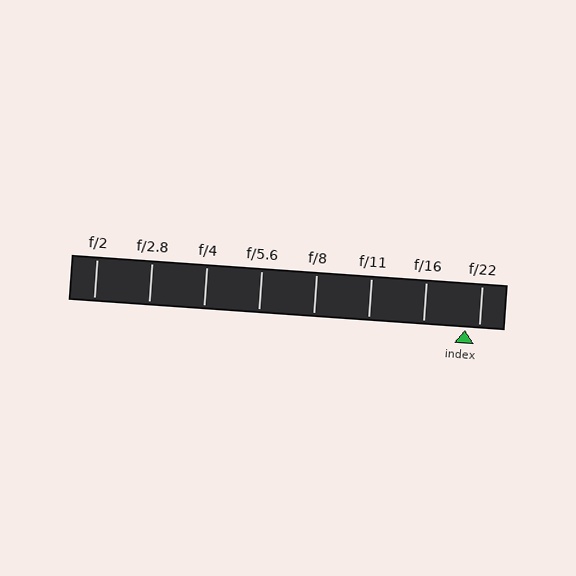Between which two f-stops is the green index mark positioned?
The index mark is between f/16 and f/22.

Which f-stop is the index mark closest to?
The index mark is closest to f/22.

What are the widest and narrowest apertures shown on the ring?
The widest aperture shown is f/2 and the narrowest is f/22.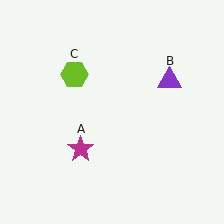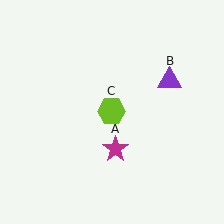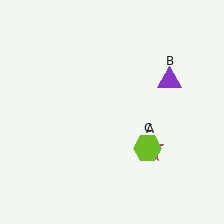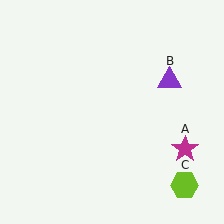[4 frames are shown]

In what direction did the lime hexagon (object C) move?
The lime hexagon (object C) moved down and to the right.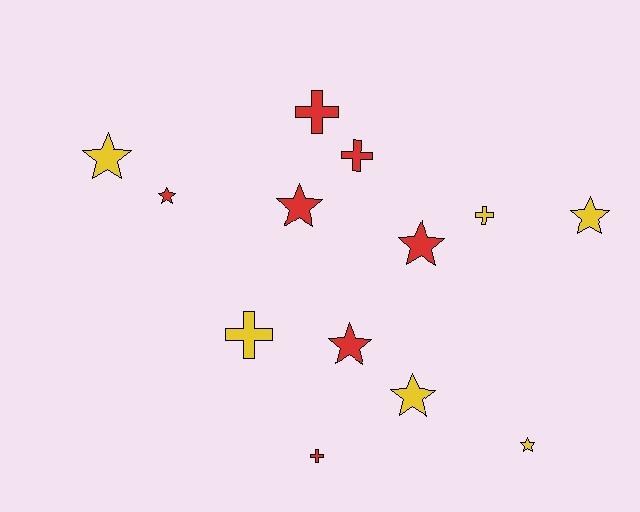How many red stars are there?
There are 4 red stars.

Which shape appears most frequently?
Star, with 8 objects.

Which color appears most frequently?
Red, with 7 objects.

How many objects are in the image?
There are 13 objects.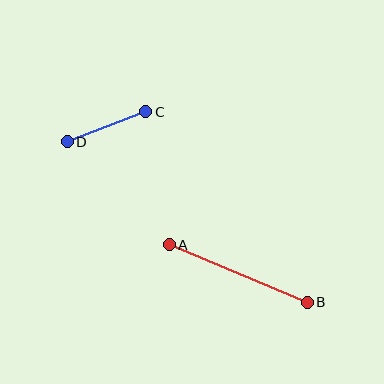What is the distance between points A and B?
The distance is approximately 149 pixels.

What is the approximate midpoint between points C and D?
The midpoint is at approximately (106, 127) pixels.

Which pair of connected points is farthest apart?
Points A and B are farthest apart.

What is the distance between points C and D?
The distance is approximately 84 pixels.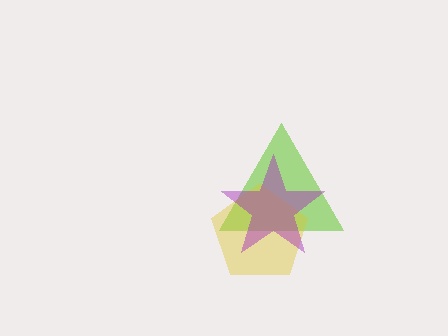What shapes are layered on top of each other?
The layered shapes are: a lime triangle, a yellow pentagon, a purple star.